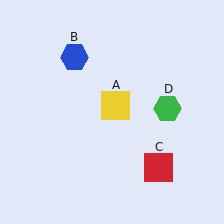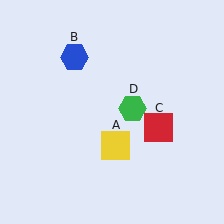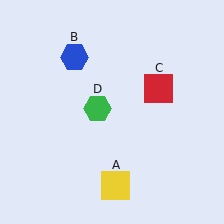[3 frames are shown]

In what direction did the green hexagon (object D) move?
The green hexagon (object D) moved left.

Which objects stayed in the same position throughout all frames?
Blue hexagon (object B) remained stationary.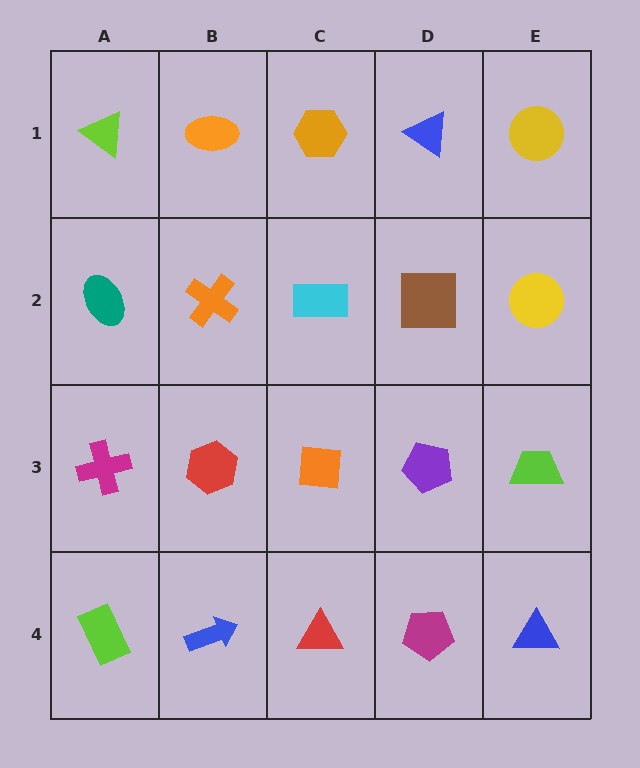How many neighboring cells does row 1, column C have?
3.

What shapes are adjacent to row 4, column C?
An orange square (row 3, column C), a blue arrow (row 4, column B), a magenta pentagon (row 4, column D).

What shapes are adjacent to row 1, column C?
A cyan rectangle (row 2, column C), an orange ellipse (row 1, column B), a blue triangle (row 1, column D).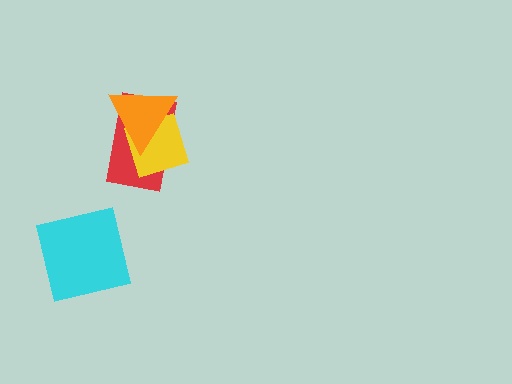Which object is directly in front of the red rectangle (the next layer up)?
The yellow square is directly in front of the red rectangle.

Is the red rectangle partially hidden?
Yes, it is partially covered by another shape.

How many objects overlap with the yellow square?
2 objects overlap with the yellow square.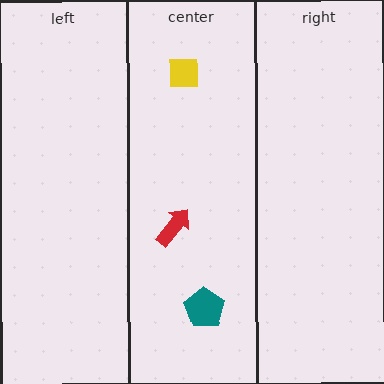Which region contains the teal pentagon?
The center region.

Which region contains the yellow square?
The center region.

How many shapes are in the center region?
3.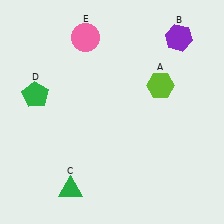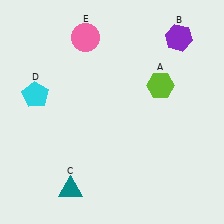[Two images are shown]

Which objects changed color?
C changed from green to teal. D changed from green to cyan.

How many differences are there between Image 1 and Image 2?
There are 2 differences between the two images.